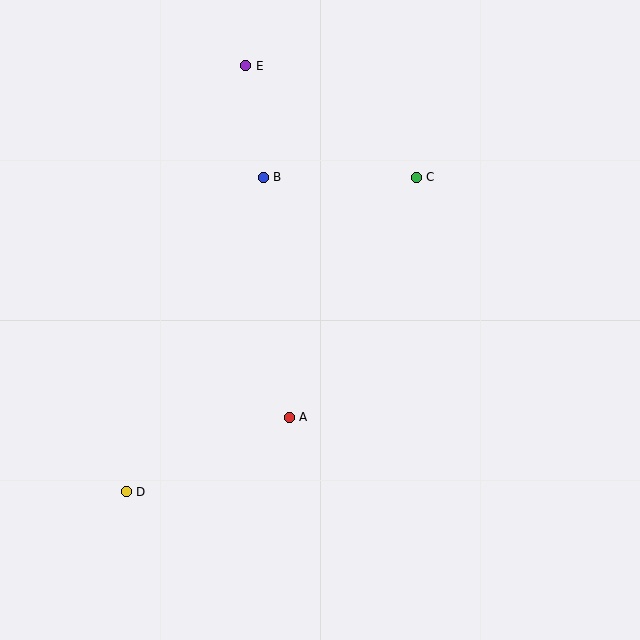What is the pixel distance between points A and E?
The distance between A and E is 354 pixels.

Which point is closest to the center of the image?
Point A at (289, 417) is closest to the center.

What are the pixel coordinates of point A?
Point A is at (289, 417).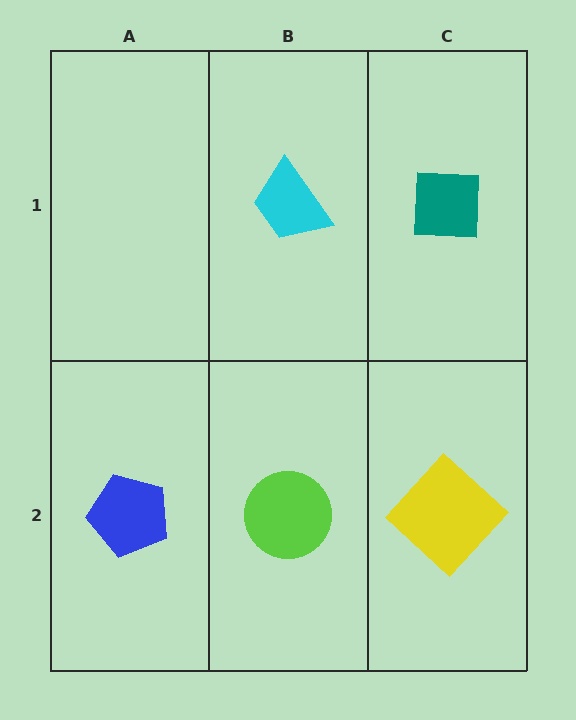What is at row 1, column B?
A cyan trapezoid.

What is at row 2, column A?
A blue pentagon.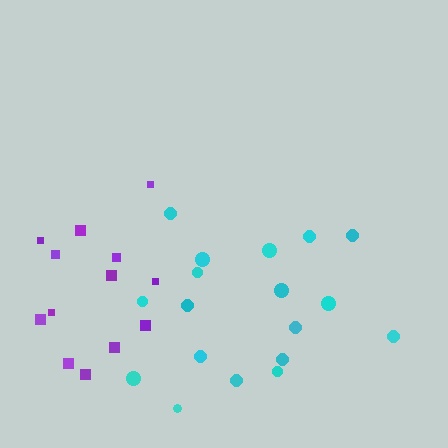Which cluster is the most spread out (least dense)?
Cyan.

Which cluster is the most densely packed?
Purple.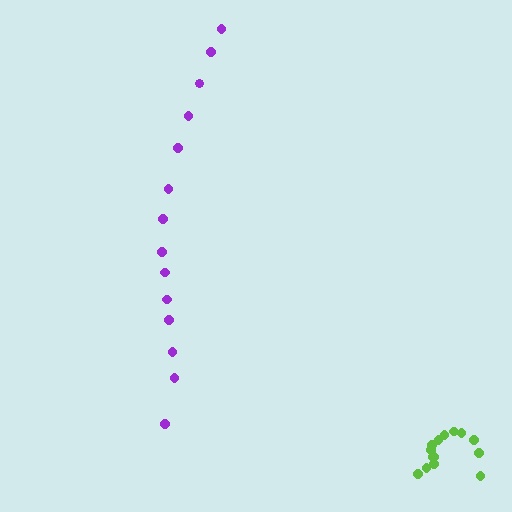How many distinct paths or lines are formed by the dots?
There are 2 distinct paths.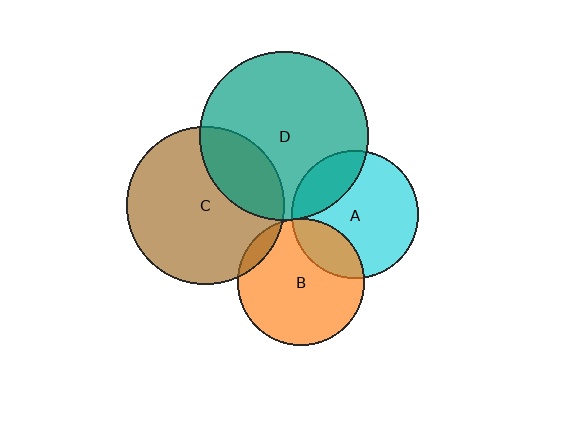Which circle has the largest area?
Circle D (teal).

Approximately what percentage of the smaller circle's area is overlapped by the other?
Approximately 5%.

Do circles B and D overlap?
Yes.